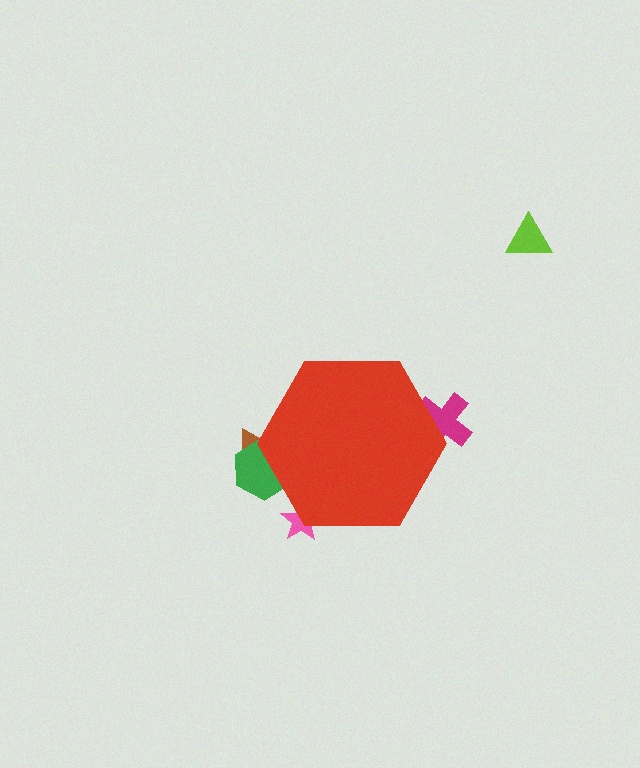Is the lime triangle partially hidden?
No, the lime triangle is fully visible.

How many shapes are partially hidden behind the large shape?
4 shapes are partially hidden.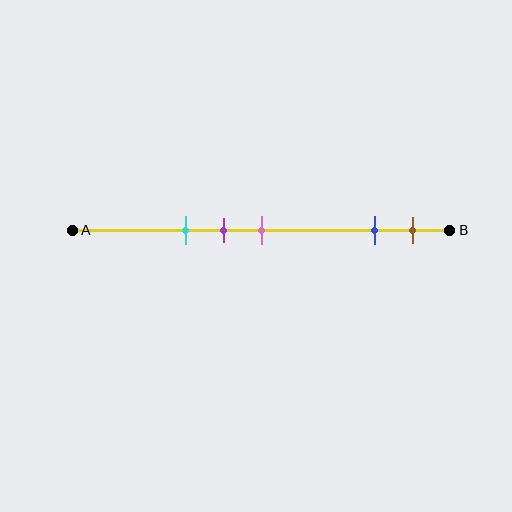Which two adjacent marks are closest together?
The purple and pink marks are the closest adjacent pair.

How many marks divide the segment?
There are 5 marks dividing the segment.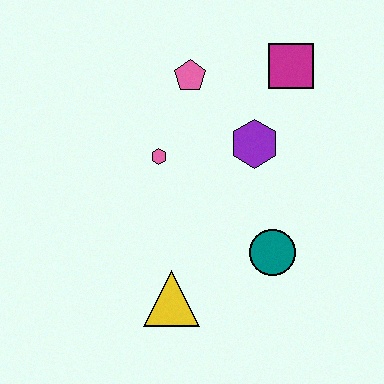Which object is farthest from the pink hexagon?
The magenta square is farthest from the pink hexagon.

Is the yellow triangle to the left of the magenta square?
Yes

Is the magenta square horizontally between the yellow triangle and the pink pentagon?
No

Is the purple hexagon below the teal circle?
No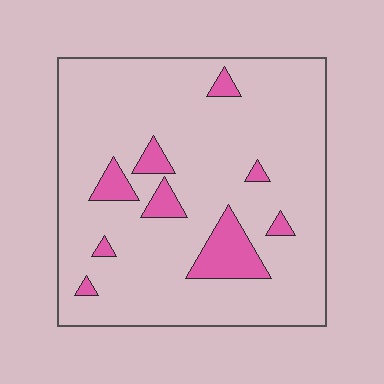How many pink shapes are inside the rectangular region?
9.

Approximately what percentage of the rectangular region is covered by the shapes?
Approximately 10%.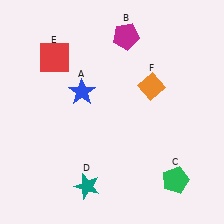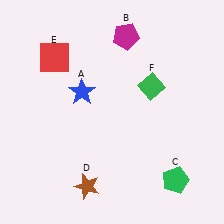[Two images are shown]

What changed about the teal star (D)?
In Image 1, D is teal. In Image 2, it changed to brown.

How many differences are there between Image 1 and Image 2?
There are 2 differences between the two images.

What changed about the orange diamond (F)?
In Image 1, F is orange. In Image 2, it changed to green.